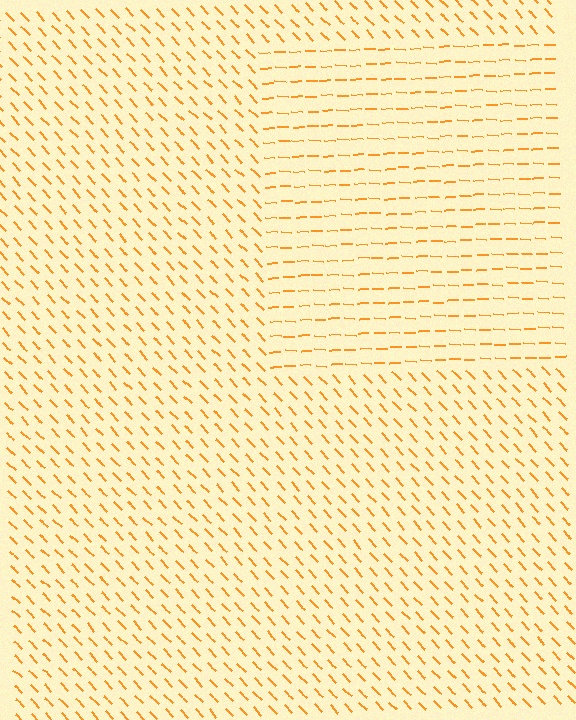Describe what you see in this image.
The image is filled with small orange line segments. A rectangle region in the image has lines oriented differently from the surrounding lines, creating a visible texture boundary.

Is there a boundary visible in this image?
Yes, there is a texture boundary formed by a change in line orientation.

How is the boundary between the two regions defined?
The boundary is defined purely by a change in line orientation (approximately 45 degrees difference). All lines are the same color and thickness.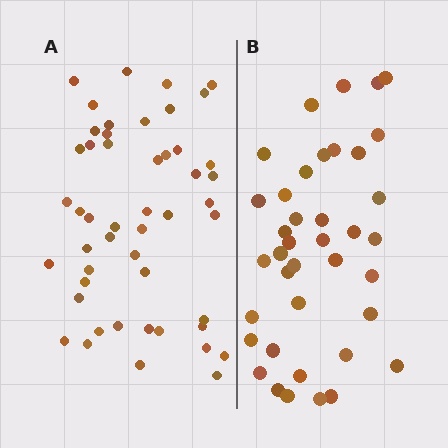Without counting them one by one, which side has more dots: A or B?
Region A (the left region) has more dots.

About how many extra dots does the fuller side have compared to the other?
Region A has roughly 10 or so more dots than region B.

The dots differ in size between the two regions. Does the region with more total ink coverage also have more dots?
No. Region B has more total ink coverage because its dots are larger, but region A actually contains more individual dots. Total area can be misleading — the number of items is what matters here.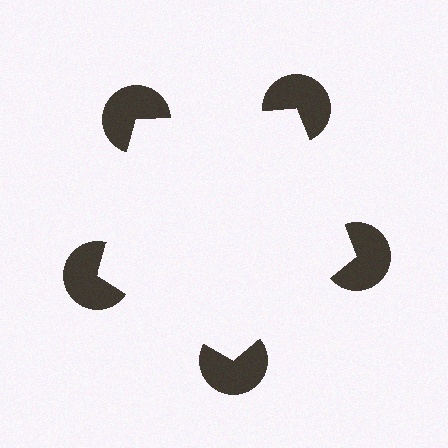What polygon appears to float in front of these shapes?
An illusory pentagon — its edges are inferred from the aligned wedge cuts in the pac-man discs, not physically drawn.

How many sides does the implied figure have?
5 sides.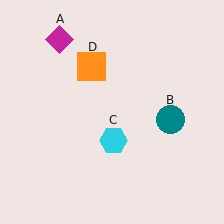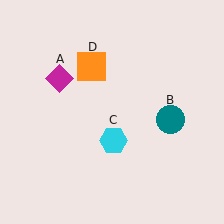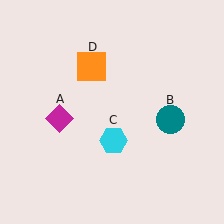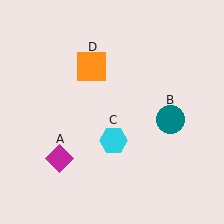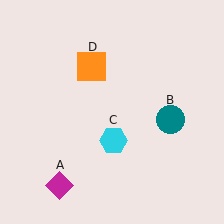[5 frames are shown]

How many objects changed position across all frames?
1 object changed position: magenta diamond (object A).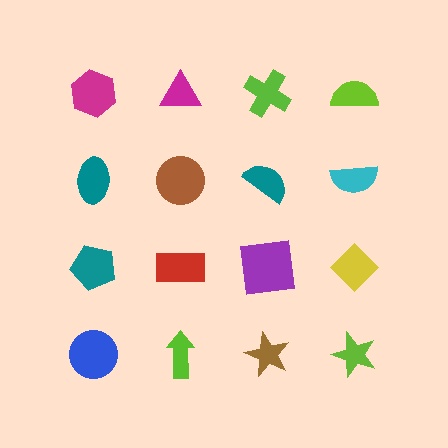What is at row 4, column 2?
A lime arrow.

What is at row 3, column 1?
A teal pentagon.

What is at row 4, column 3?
A brown star.